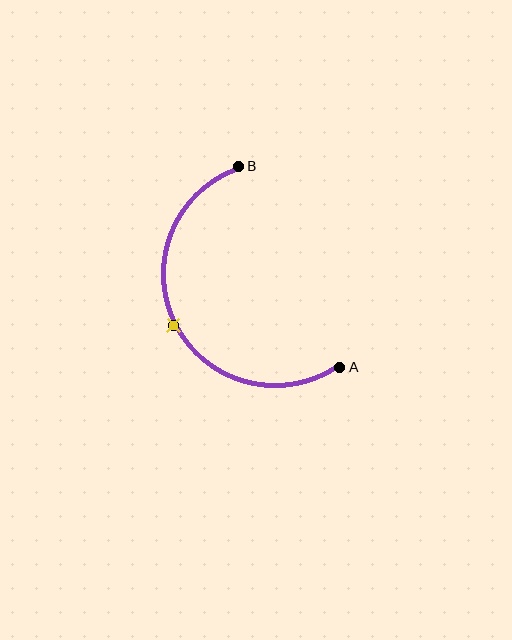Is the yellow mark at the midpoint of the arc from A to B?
Yes. The yellow mark lies on the arc at equal arc-length from both A and B — it is the arc midpoint.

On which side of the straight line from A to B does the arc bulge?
The arc bulges to the left of the straight line connecting A and B.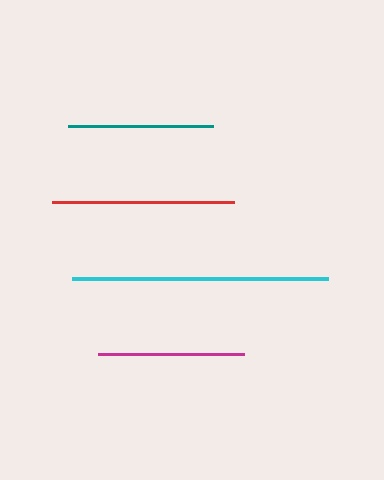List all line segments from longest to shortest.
From longest to shortest: cyan, red, magenta, teal.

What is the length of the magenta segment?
The magenta segment is approximately 146 pixels long.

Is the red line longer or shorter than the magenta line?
The red line is longer than the magenta line.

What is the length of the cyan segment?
The cyan segment is approximately 256 pixels long.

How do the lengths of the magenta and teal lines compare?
The magenta and teal lines are approximately the same length.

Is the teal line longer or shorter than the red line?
The red line is longer than the teal line.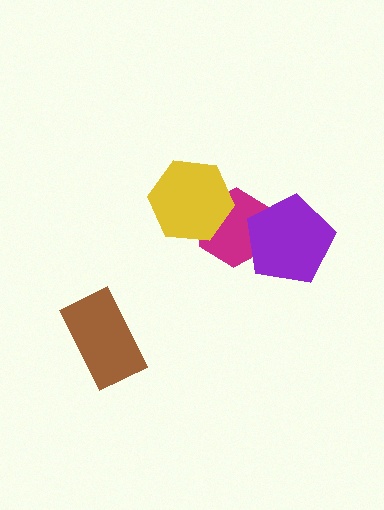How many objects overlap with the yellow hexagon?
1 object overlaps with the yellow hexagon.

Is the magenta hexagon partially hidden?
Yes, it is partially covered by another shape.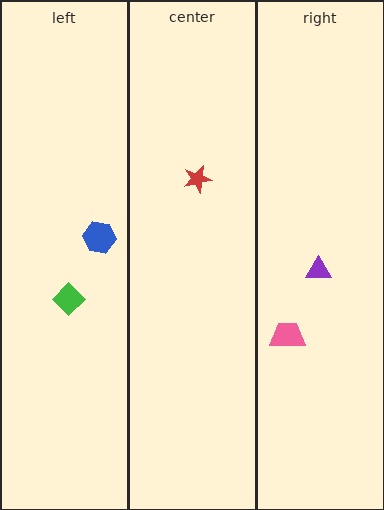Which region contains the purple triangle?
The right region.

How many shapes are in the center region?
1.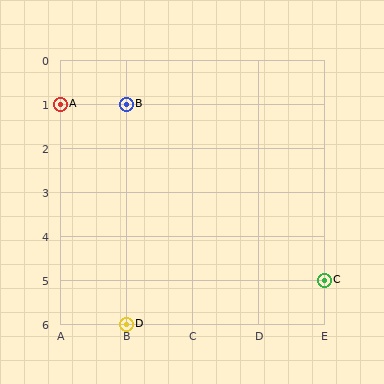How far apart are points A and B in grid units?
Points A and B are 1 column apart.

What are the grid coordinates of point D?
Point D is at grid coordinates (B, 6).